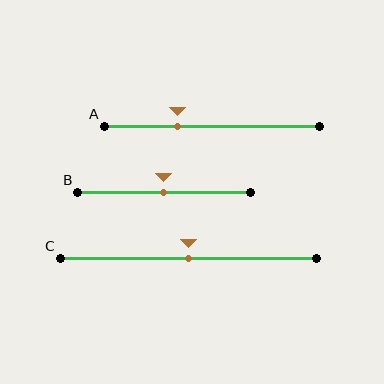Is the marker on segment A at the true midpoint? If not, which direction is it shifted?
No, the marker on segment A is shifted to the left by about 16% of the segment length.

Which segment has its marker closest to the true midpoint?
Segment B has its marker closest to the true midpoint.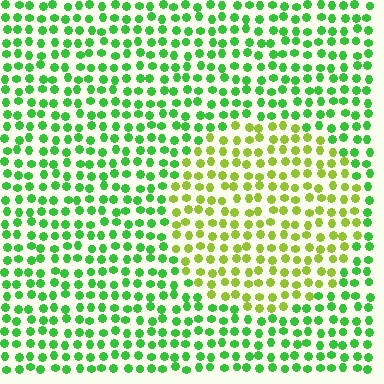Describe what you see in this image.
The image is filled with small green elements in a uniform arrangement. A circle-shaped region is visible where the elements are tinted to a slightly different hue, forming a subtle color boundary.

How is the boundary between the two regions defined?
The boundary is defined purely by a slight shift in hue (about 41 degrees). Spacing, size, and orientation are identical on both sides.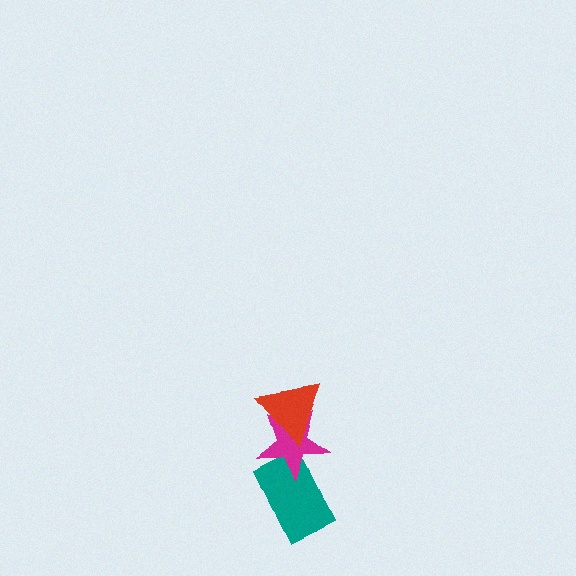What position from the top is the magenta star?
The magenta star is 2nd from the top.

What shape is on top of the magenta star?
The red triangle is on top of the magenta star.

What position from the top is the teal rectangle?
The teal rectangle is 3rd from the top.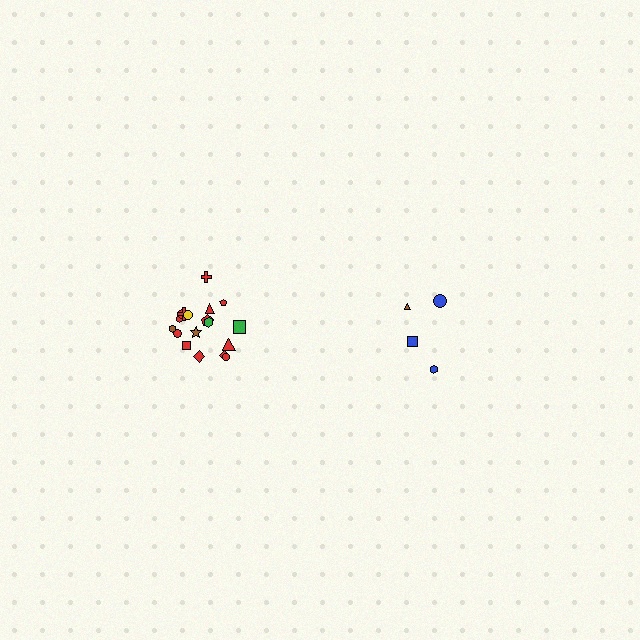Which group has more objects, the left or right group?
The left group.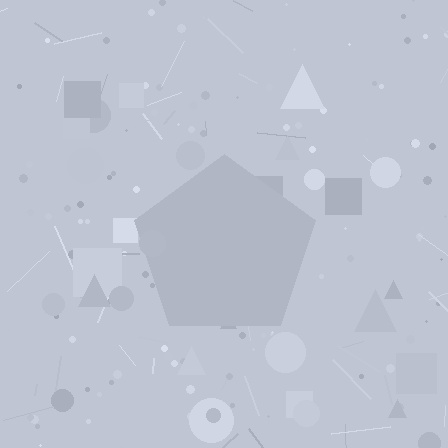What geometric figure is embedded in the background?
A pentagon is embedded in the background.